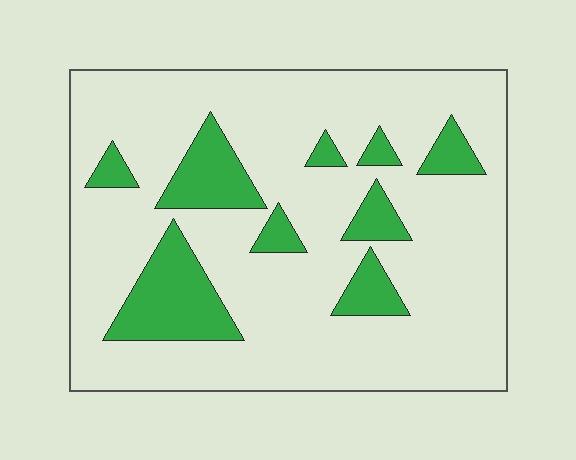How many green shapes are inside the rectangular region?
9.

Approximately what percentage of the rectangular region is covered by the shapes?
Approximately 20%.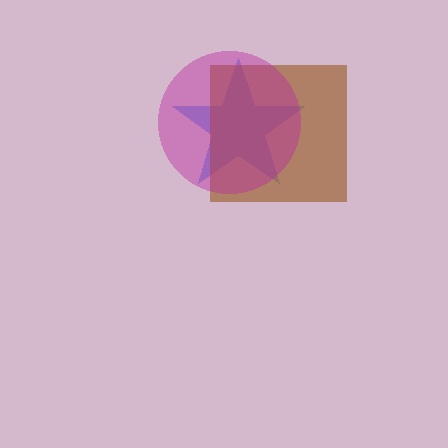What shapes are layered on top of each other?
The layered shapes are: a blue star, a brown square, a magenta circle.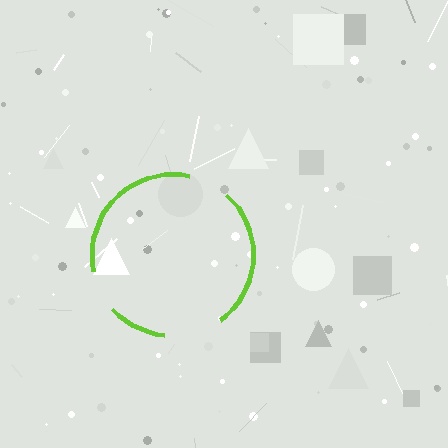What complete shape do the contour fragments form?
The contour fragments form a circle.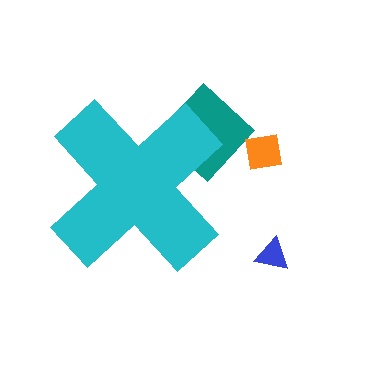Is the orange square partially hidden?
No, the orange square is fully visible.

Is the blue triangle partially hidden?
No, the blue triangle is fully visible.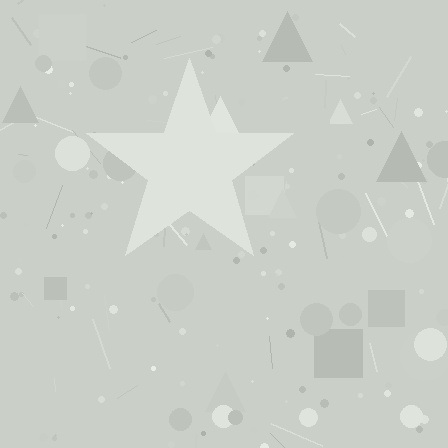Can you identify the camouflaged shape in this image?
The camouflaged shape is a star.